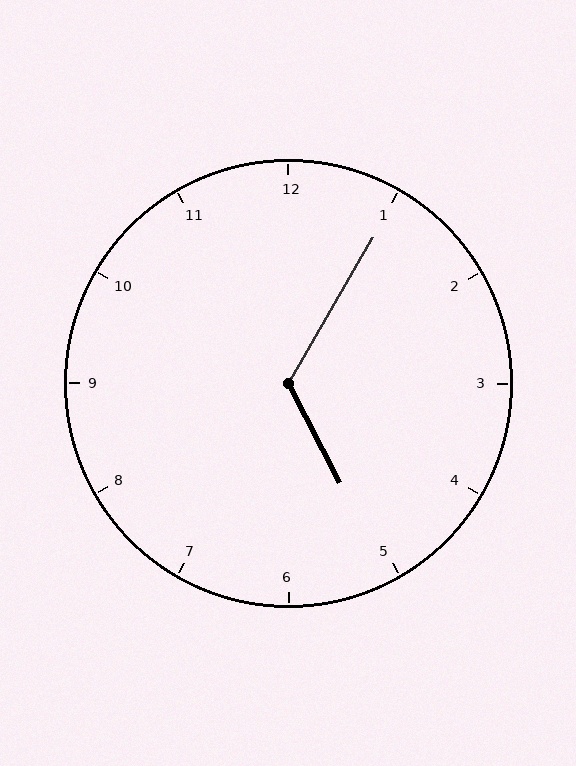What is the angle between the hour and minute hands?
Approximately 122 degrees.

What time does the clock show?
5:05.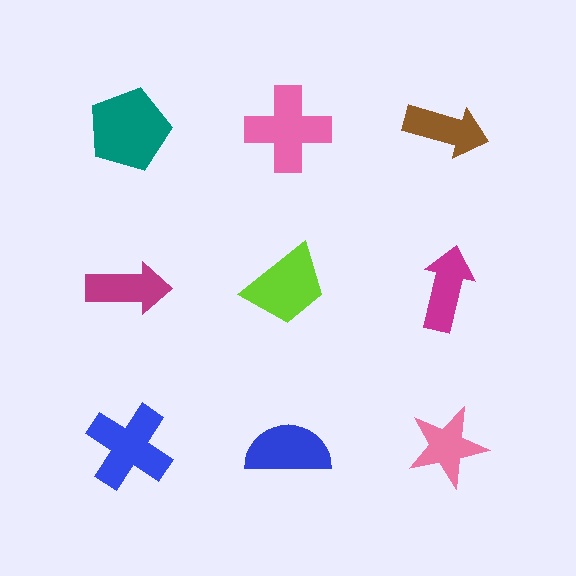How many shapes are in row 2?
3 shapes.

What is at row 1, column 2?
A pink cross.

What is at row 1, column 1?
A teal pentagon.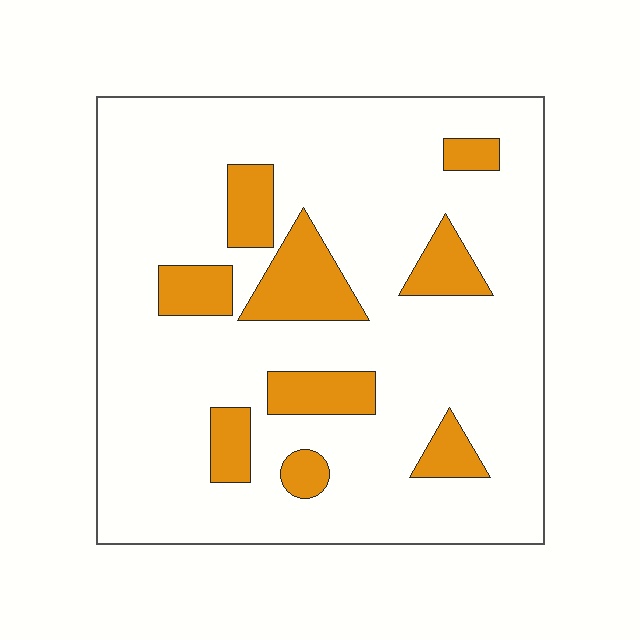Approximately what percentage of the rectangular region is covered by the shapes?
Approximately 15%.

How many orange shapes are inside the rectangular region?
9.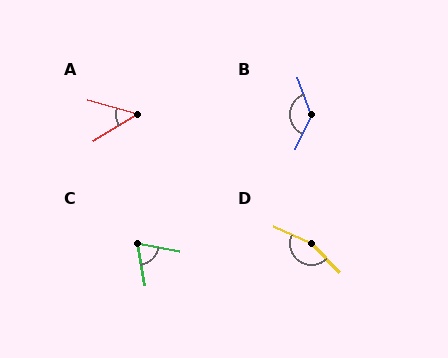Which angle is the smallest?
A, at approximately 47 degrees.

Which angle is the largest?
D, at approximately 159 degrees.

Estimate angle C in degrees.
Approximately 70 degrees.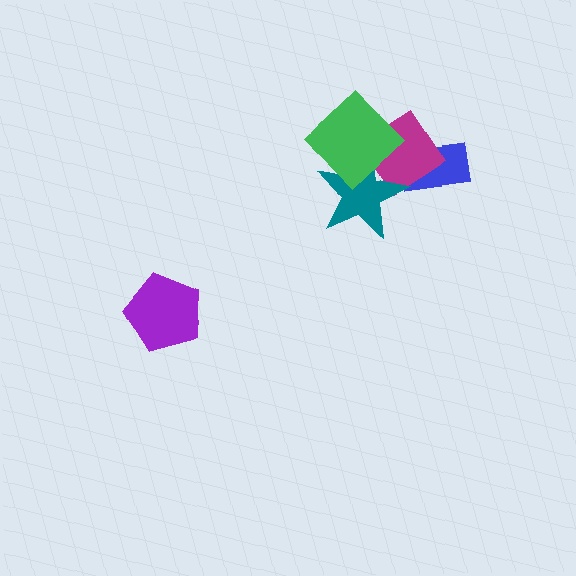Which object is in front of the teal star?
The green diamond is in front of the teal star.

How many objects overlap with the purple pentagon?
0 objects overlap with the purple pentagon.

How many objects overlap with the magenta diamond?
3 objects overlap with the magenta diamond.